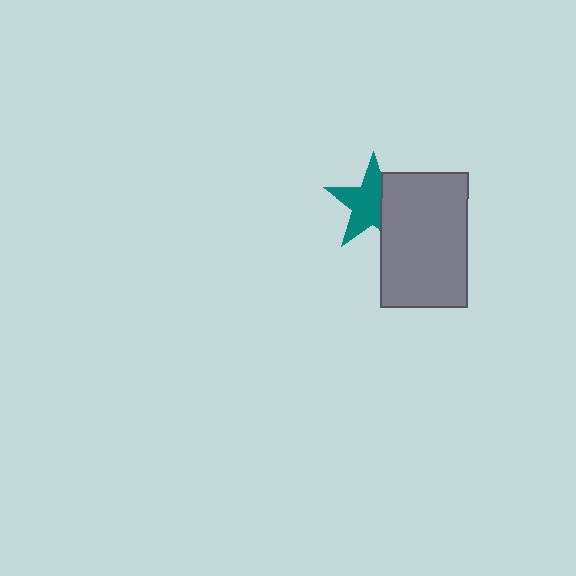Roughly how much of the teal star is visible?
About half of it is visible (roughly 64%).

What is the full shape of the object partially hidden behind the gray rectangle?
The partially hidden object is a teal star.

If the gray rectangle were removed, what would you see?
You would see the complete teal star.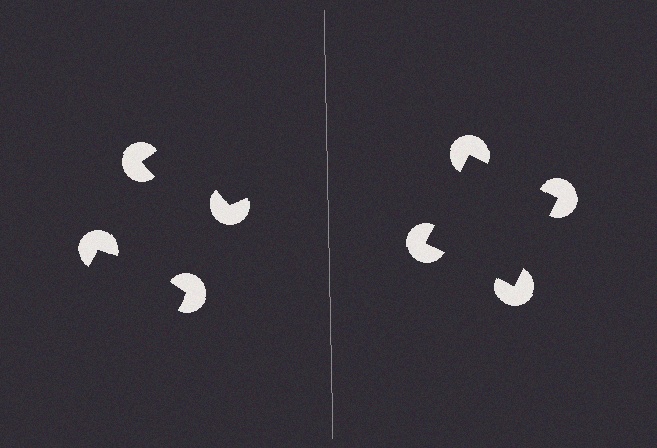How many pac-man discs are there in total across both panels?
8 — 4 on each side.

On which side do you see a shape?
An illusory square appears on the right side. On the left side the wedge cuts are rotated, so no coherent shape forms.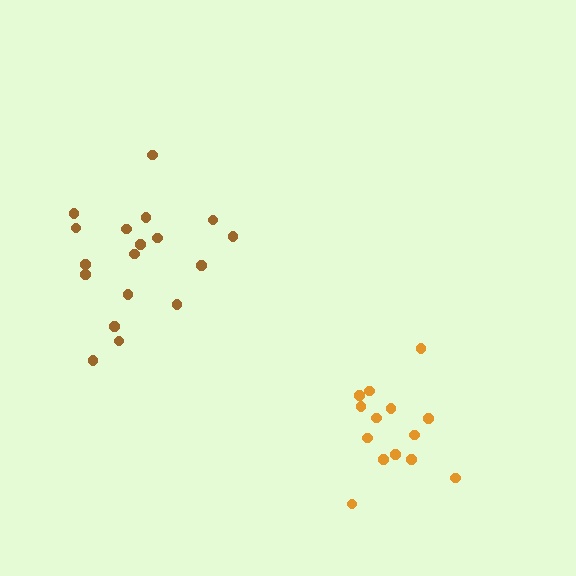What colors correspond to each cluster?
The clusters are colored: brown, orange.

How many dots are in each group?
Group 1: 18 dots, Group 2: 14 dots (32 total).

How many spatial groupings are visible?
There are 2 spatial groupings.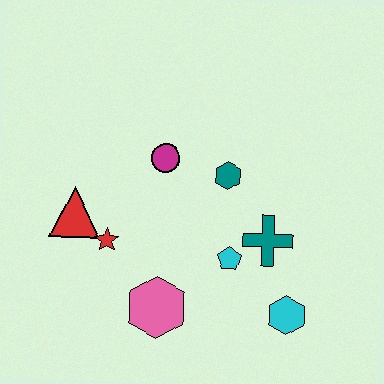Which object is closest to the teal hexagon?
The magenta circle is closest to the teal hexagon.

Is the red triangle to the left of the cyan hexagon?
Yes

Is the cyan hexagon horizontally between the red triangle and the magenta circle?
No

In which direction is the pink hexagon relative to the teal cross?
The pink hexagon is to the left of the teal cross.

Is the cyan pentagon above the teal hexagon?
No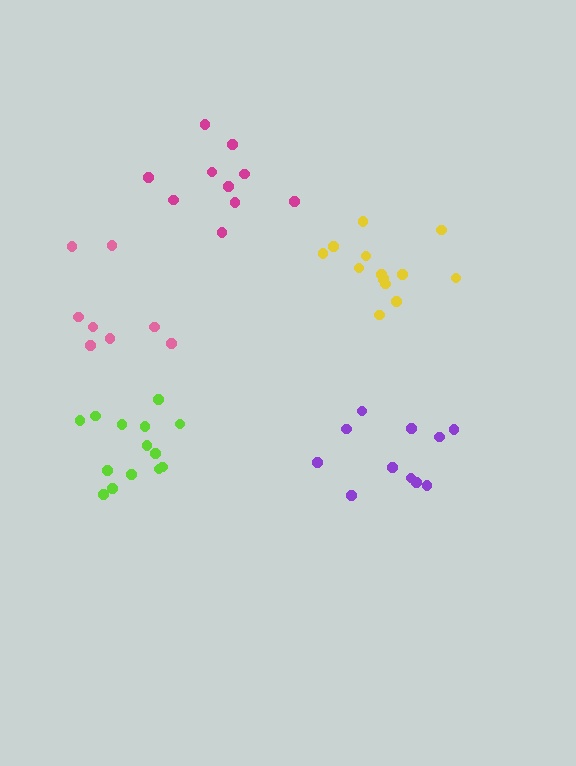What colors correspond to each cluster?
The clusters are colored: purple, lime, magenta, yellow, pink.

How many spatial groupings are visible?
There are 5 spatial groupings.